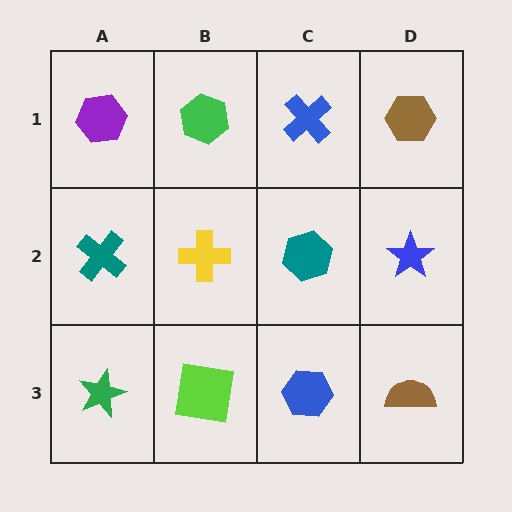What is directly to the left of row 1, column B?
A purple hexagon.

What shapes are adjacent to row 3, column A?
A teal cross (row 2, column A), a lime square (row 3, column B).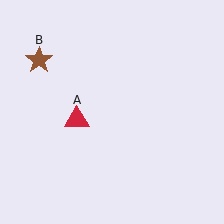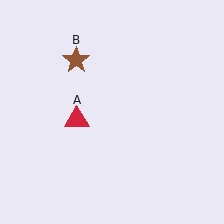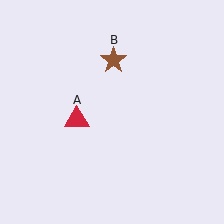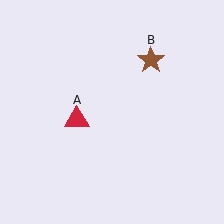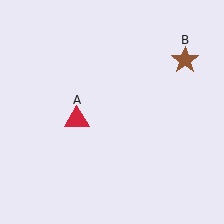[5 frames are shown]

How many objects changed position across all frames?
1 object changed position: brown star (object B).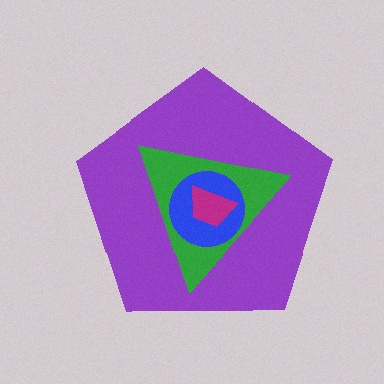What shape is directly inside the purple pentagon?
The green triangle.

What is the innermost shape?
The magenta trapezoid.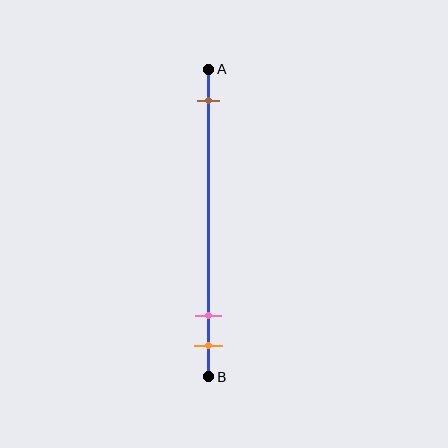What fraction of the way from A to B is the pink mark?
The pink mark is approximately 80% (0.8) of the way from A to B.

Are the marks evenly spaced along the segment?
No, the marks are not evenly spaced.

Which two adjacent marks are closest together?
The pink and orange marks are the closest adjacent pair.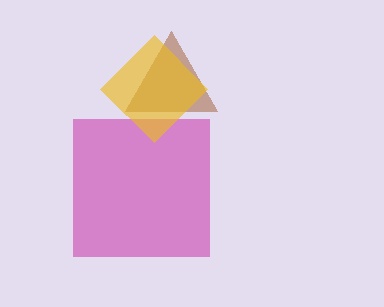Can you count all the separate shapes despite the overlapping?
Yes, there are 3 separate shapes.